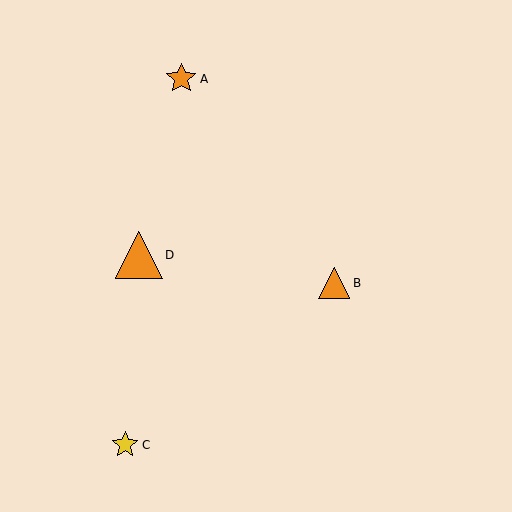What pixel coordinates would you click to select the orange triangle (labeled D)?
Click at (139, 255) to select the orange triangle D.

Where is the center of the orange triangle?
The center of the orange triangle is at (139, 255).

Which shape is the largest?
The orange triangle (labeled D) is the largest.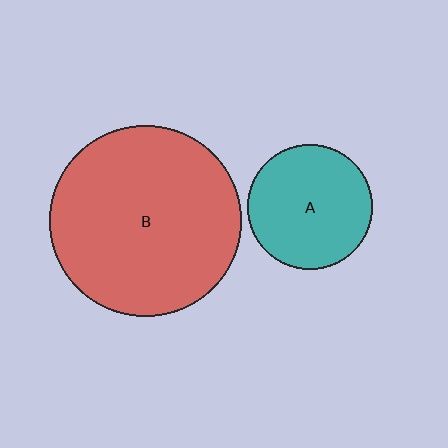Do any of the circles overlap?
No, none of the circles overlap.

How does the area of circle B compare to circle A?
Approximately 2.3 times.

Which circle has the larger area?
Circle B (red).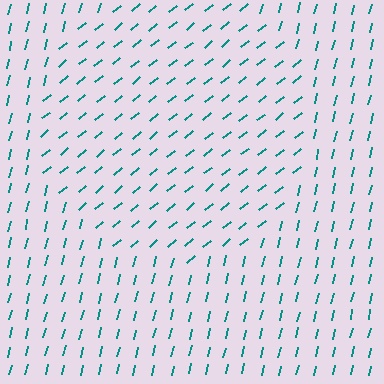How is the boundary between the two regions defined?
The boundary is defined purely by a change in line orientation (approximately 37 degrees difference). All lines are the same color and thickness.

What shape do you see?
I see a circle.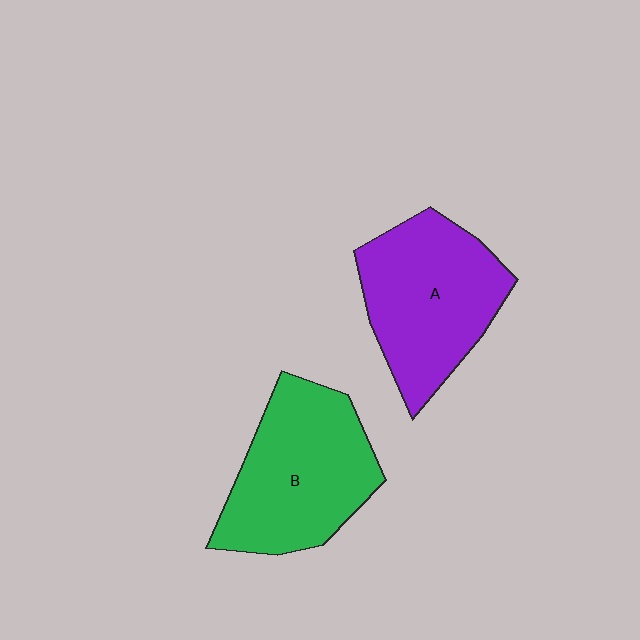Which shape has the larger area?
Shape B (green).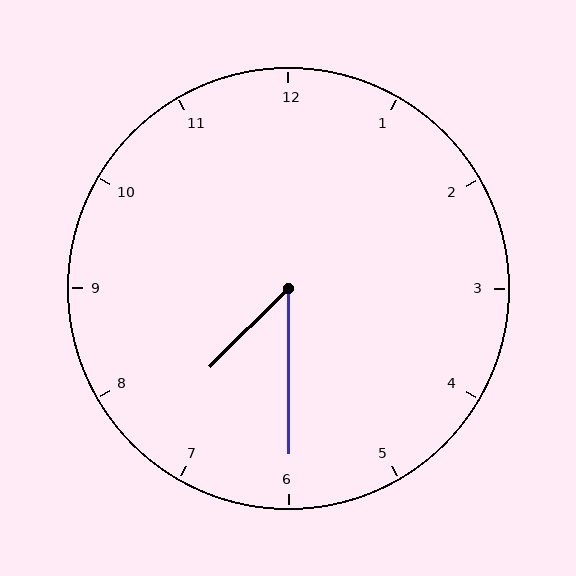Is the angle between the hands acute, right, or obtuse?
It is acute.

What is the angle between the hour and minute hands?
Approximately 45 degrees.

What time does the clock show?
7:30.